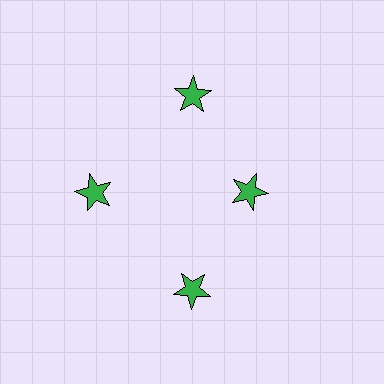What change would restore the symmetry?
The symmetry would be restored by moving it outward, back onto the ring so that all 4 stars sit at equal angles and equal distance from the center.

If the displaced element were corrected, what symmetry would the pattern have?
It would have 4-fold rotational symmetry — the pattern would map onto itself every 90 degrees.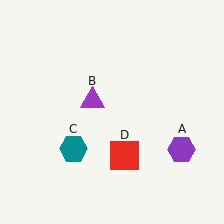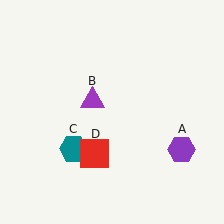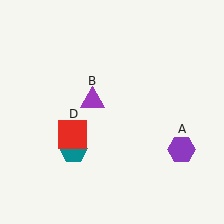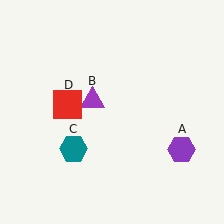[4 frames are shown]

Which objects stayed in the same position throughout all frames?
Purple hexagon (object A) and purple triangle (object B) and teal hexagon (object C) remained stationary.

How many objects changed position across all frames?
1 object changed position: red square (object D).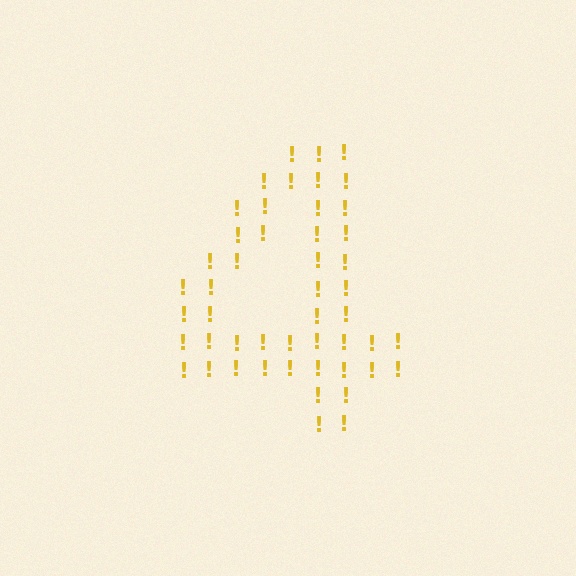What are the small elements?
The small elements are exclamation marks.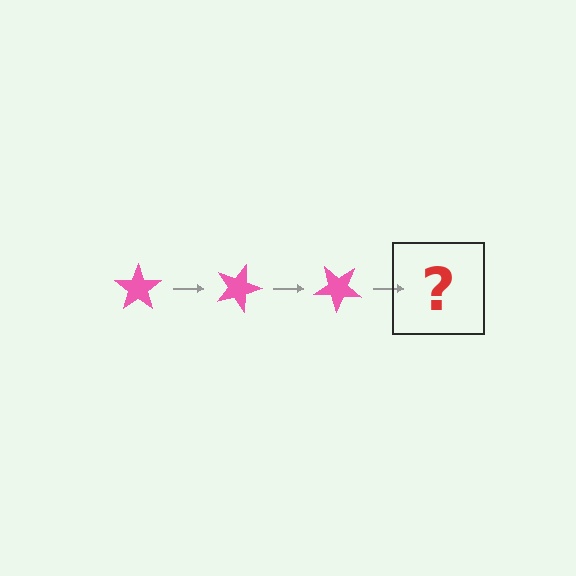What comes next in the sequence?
The next element should be a pink star rotated 60 degrees.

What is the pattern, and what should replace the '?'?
The pattern is that the star rotates 20 degrees each step. The '?' should be a pink star rotated 60 degrees.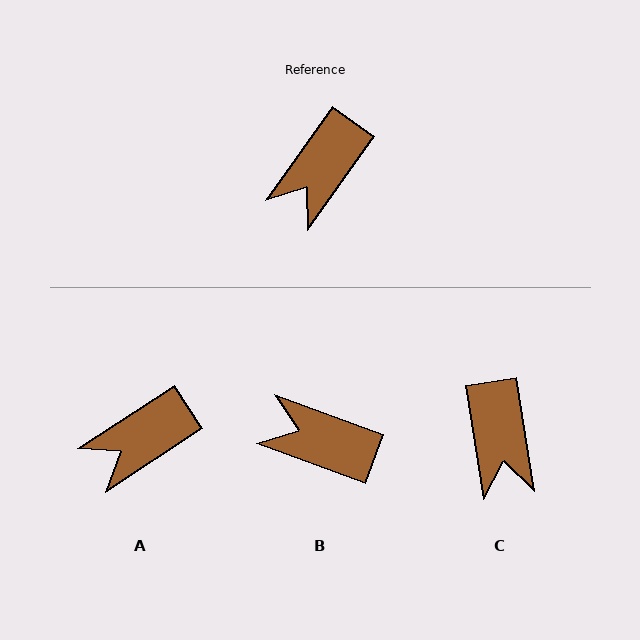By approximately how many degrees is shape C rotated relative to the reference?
Approximately 44 degrees counter-clockwise.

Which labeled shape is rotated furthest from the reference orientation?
B, about 75 degrees away.